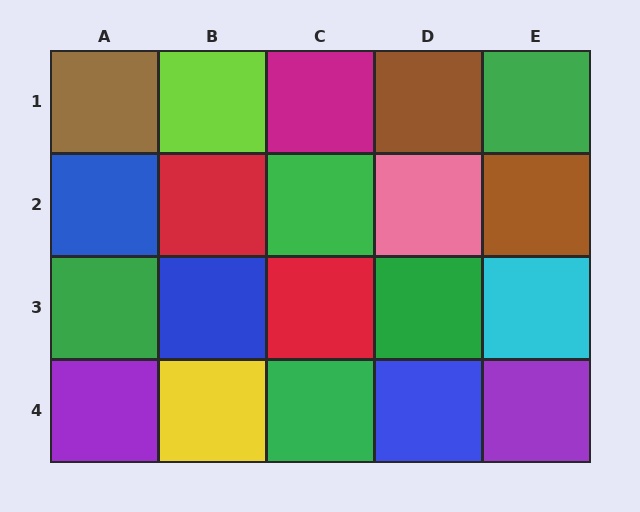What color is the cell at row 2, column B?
Red.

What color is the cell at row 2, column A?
Blue.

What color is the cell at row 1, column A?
Brown.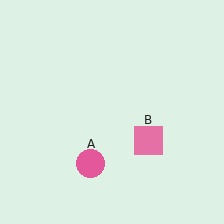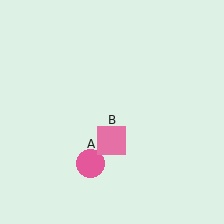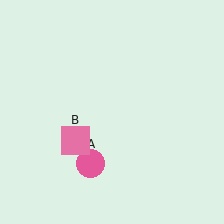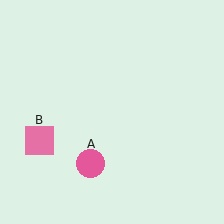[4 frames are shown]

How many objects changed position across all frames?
1 object changed position: pink square (object B).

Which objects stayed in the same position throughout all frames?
Pink circle (object A) remained stationary.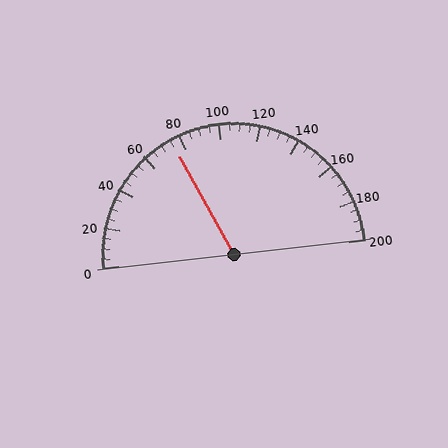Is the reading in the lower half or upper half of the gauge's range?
The reading is in the lower half of the range (0 to 200).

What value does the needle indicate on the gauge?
The needle indicates approximately 75.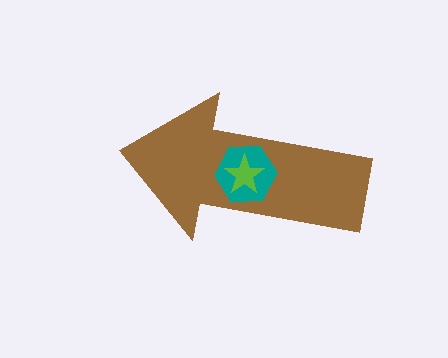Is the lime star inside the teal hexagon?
Yes.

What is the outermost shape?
The brown arrow.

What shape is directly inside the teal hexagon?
The lime star.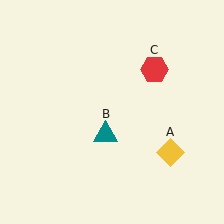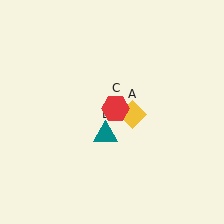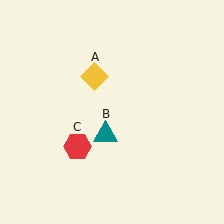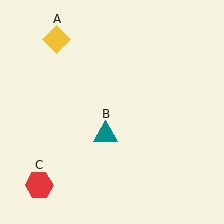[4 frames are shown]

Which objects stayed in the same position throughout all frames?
Teal triangle (object B) remained stationary.